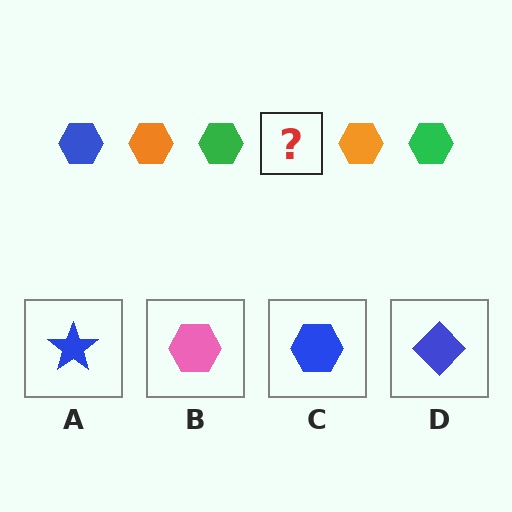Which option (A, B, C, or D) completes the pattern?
C.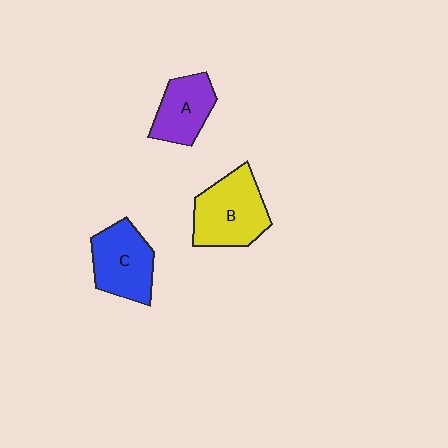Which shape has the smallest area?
Shape A (purple).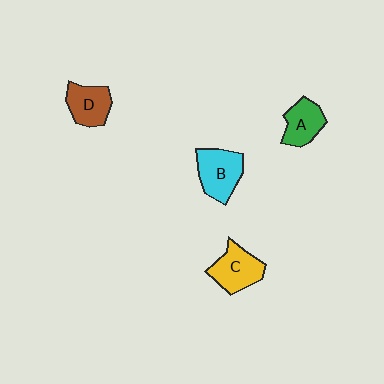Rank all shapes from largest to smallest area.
From largest to smallest: B (cyan), C (yellow), D (brown), A (green).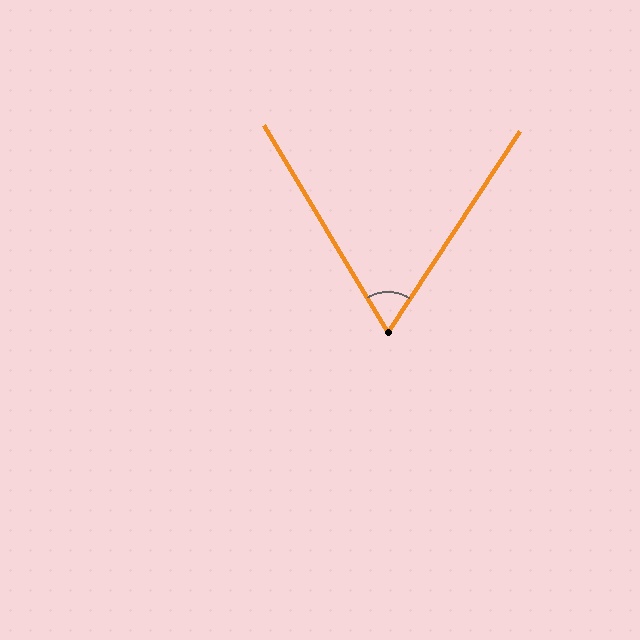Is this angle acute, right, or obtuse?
It is acute.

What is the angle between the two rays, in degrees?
Approximately 64 degrees.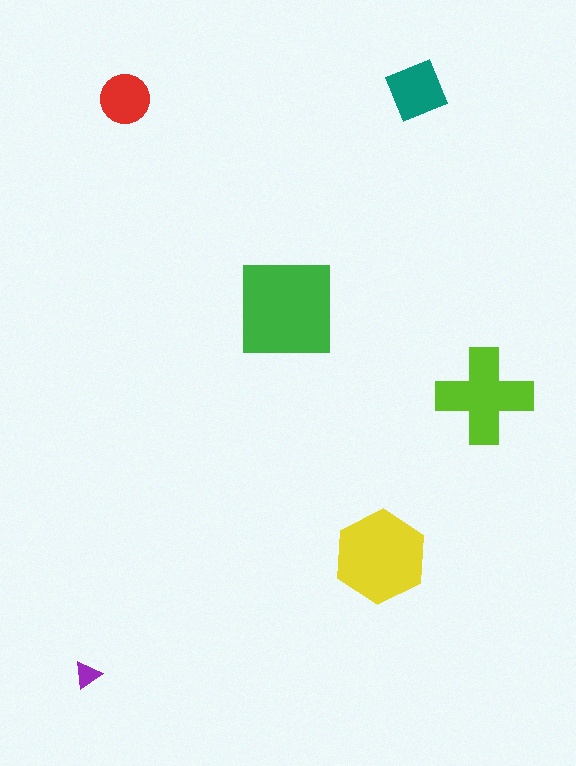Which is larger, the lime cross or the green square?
The green square.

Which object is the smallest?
The purple triangle.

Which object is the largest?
The green square.